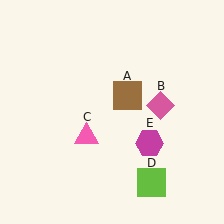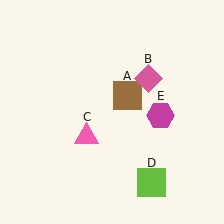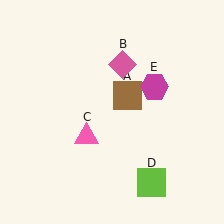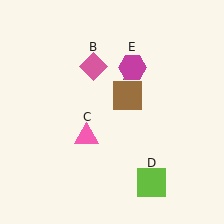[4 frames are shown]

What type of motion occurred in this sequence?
The pink diamond (object B), magenta hexagon (object E) rotated counterclockwise around the center of the scene.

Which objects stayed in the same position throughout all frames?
Brown square (object A) and pink triangle (object C) and lime square (object D) remained stationary.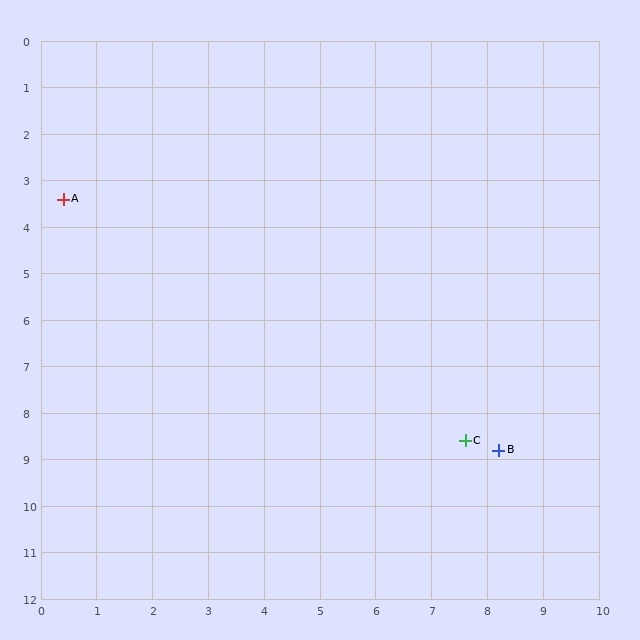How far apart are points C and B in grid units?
Points C and B are about 0.6 grid units apart.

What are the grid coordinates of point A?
Point A is at approximately (0.4, 3.4).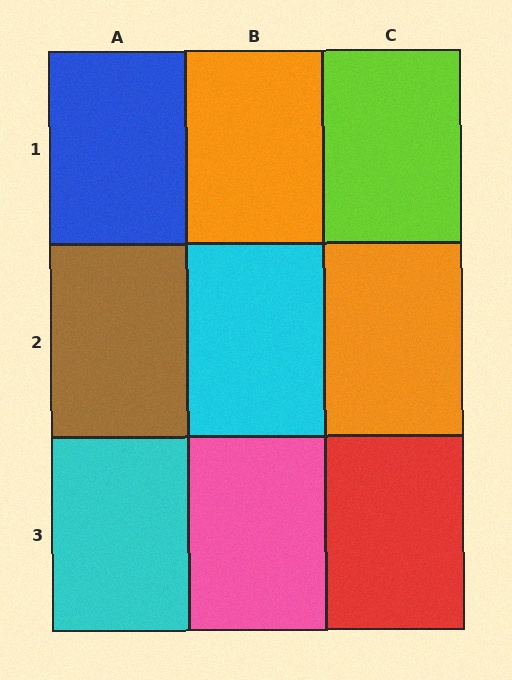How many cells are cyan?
2 cells are cyan.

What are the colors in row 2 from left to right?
Brown, cyan, orange.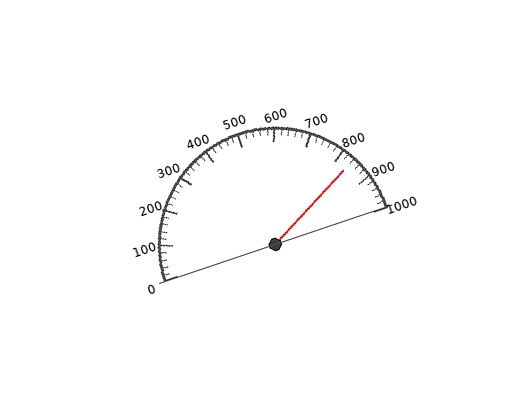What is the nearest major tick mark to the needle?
The nearest major tick mark is 800.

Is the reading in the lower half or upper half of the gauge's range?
The reading is in the upper half of the range (0 to 1000).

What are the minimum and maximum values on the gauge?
The gauge ranges from 0 to 1000.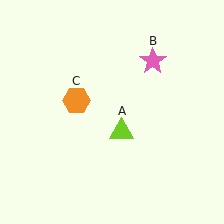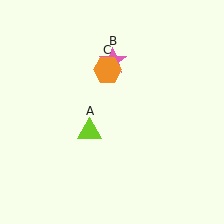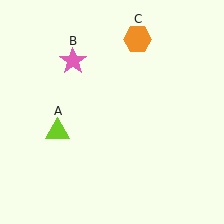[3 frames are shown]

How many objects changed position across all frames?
3 objects changed position: lime triangle (object A), pink star (object B), orange hexagon (object C).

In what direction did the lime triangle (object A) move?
The lime triangle (object A) moved left.